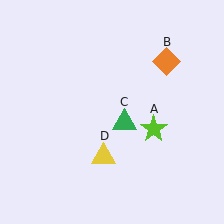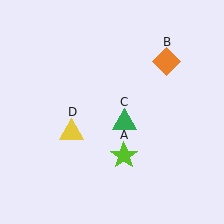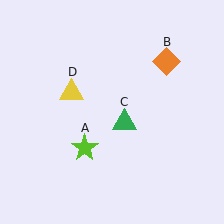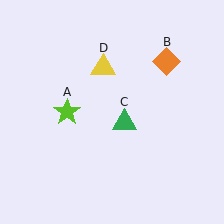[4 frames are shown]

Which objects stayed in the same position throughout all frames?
Orange diamond (object B) and green triangle (object C) remained stationary.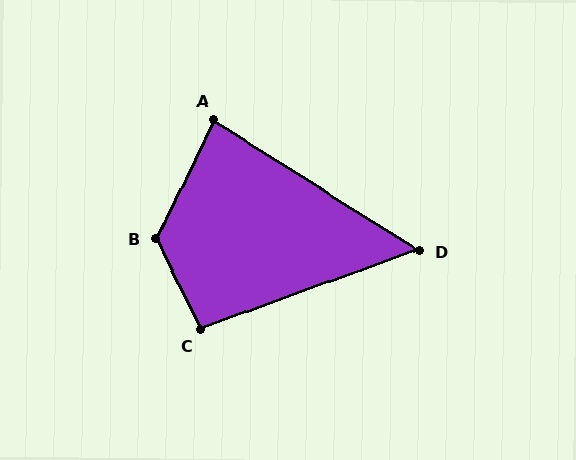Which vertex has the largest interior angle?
B, at approximately 127 degrees.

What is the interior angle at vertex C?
Approximately 96 degrees (obtuse).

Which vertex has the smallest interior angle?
D, at approximately 53 degrees.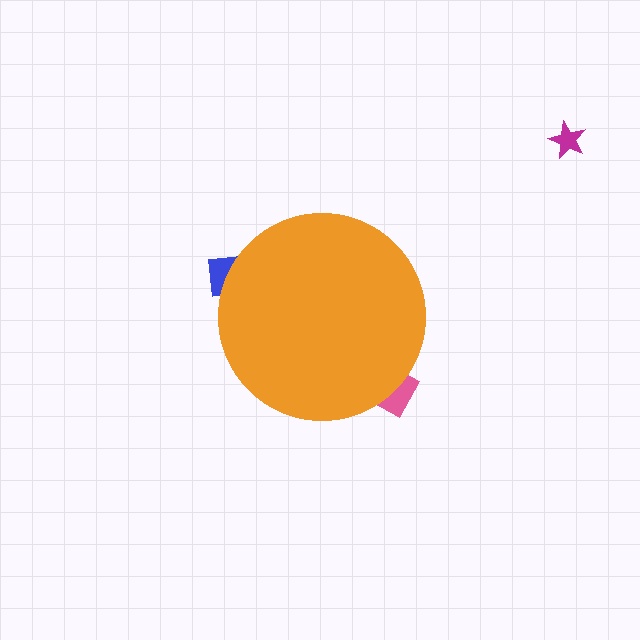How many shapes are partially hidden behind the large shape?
2 shapes are partially hidden.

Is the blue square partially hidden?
Yes, the blue square is partially hidden behind the orange circle.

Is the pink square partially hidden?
Yes, the pink square is partially hidden behind the orange circle.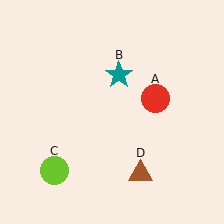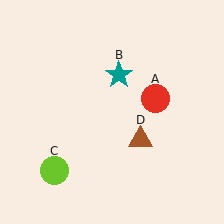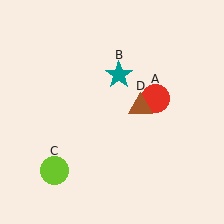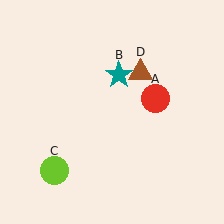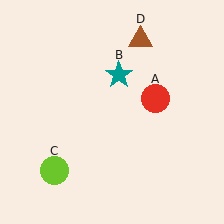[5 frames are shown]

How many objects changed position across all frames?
1 object changed position: brown triangle (object D).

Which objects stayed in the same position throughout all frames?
Red circle (object A) and teal star (object B) and lime circle (object C) remained stationary.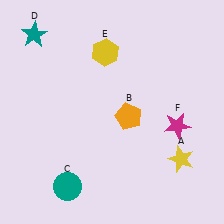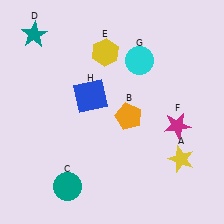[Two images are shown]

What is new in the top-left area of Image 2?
A blue square (H) was added in the top-left area of Image 2.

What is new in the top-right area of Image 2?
A cyan circle (G) was added in the top-right area of Image 2.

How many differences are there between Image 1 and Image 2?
There are 2 differences between the two images.